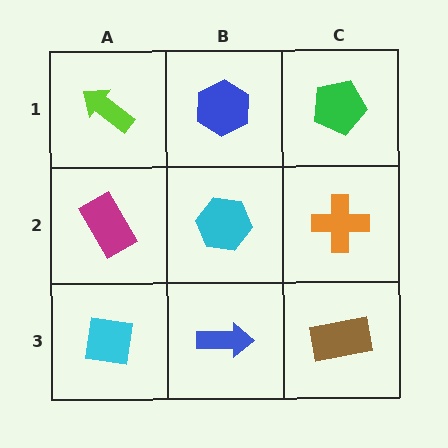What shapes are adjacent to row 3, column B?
A cyan hexagon (row 2, column B), a cyan square (row 3, column A), a brown rectangle (row 3, column C).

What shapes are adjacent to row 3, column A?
A magenta rectangle (row 2, column A), a blue arrow (row 3, column B).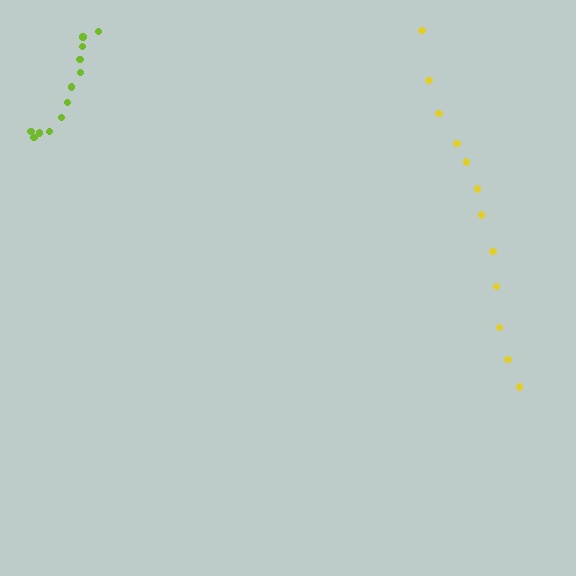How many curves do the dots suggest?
There are 2 distinct paths.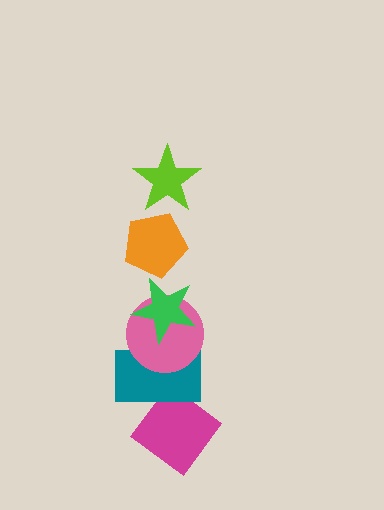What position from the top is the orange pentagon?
The orange pentagon is 2nd from the top.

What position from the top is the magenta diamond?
The magenta diamond is 6th from the top.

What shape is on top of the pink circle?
The green star is on top of the pink circle.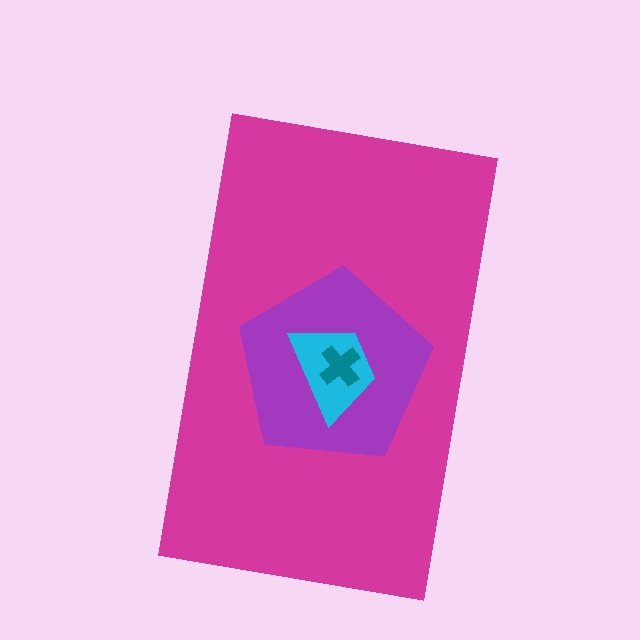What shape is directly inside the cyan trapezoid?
The teal cross.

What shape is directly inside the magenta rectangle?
The purple pentagon.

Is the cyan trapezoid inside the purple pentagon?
Yes.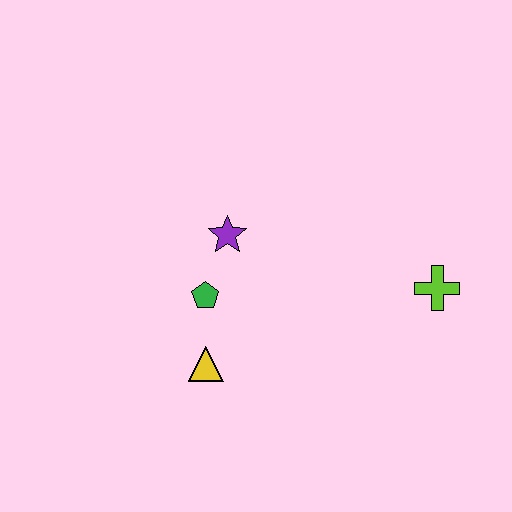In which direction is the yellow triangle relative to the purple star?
The yellow triangle is below the purple star.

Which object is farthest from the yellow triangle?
The lime cross is farthest from the yellow triangle.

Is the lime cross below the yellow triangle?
No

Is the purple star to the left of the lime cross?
Yes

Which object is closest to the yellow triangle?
The green pentagon is closest to the yellow triangle.